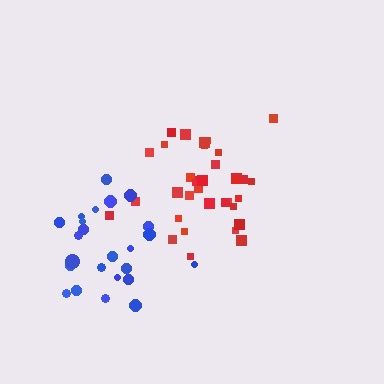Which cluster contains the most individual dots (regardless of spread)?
Red (34).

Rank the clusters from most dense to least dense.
red, blue.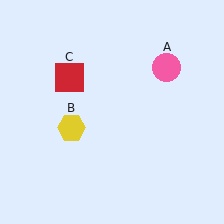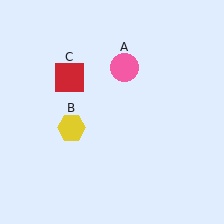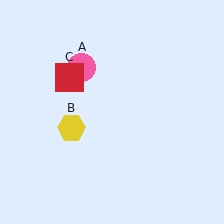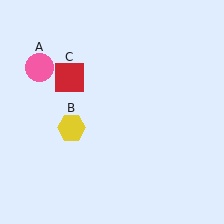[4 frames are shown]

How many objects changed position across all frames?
1 object changed position: pink circle (object A).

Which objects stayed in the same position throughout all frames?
Yellow hexagon (object B) and red square (object C) remained stationary.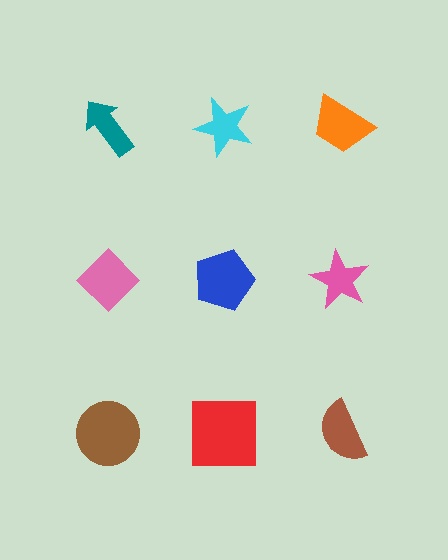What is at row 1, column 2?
A cyan star.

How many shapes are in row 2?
3 shapes.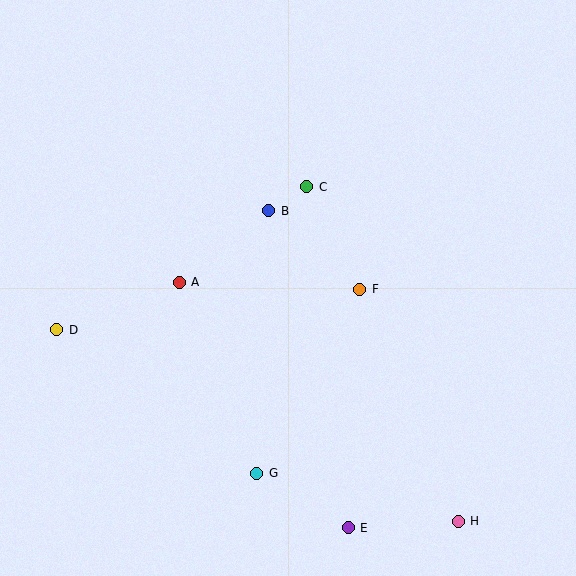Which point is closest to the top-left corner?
Point A is closest to the top-left corner.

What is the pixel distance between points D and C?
The distance between D and C is 288 pixels.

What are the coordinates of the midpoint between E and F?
The midpoint between E and F is at (354, 408).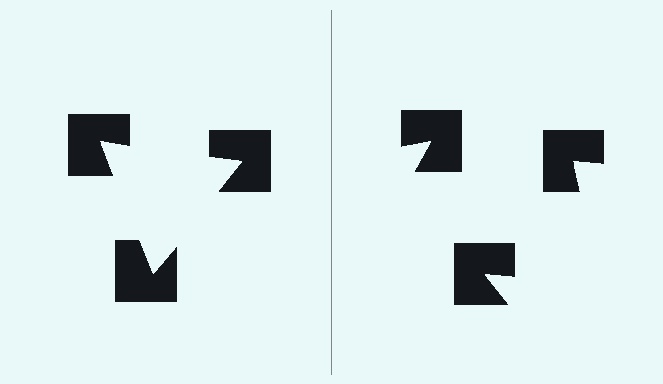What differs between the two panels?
The notched squares are positioned identically on both sides; only the wedge orientations differ. On the left they align to a triangle; on the right they are misaligned.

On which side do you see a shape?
An illusory triangle appears on the left side. On the right side the wedge cuts are rotated, so no coherent shape forms.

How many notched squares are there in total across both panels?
6 — 3 on each side.